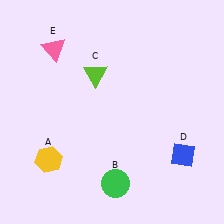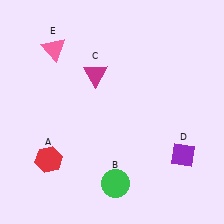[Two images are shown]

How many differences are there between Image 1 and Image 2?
There are 3 differences between the two images.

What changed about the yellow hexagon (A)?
In Image 1, A is yellow. In Image 2, it changed to red.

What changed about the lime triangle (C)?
In Image 1, C is lime. In Image 2, it changed to magenta.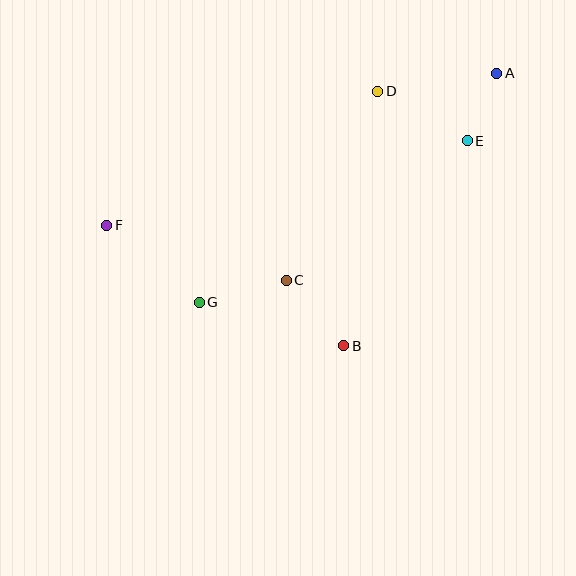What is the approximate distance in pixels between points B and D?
The distance between B and D is approximately 257 pixels.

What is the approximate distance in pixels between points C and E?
The distance between C and E is approximately 229 pixels.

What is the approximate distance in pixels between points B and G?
The distance between B and G is approximately 151 pixels.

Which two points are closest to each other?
Points A and E are closest to each other.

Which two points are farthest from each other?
Points A and F are farthest from each other.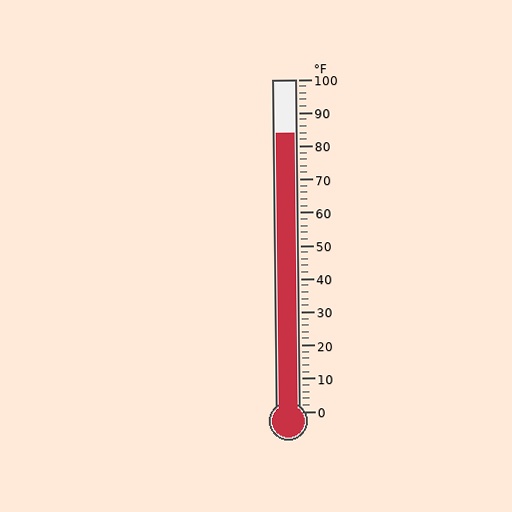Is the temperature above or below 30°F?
The temperature is above 30°F.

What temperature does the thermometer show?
The thermometer shows approximately 84°F.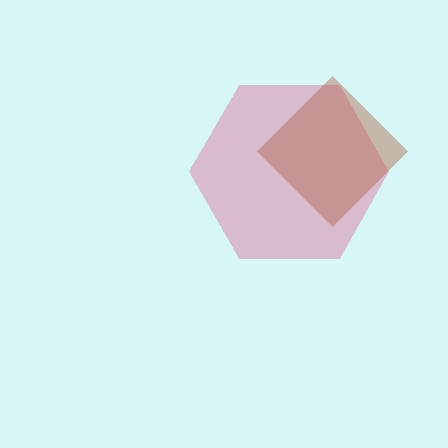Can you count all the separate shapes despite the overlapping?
Yes, there are 2 separate shapes.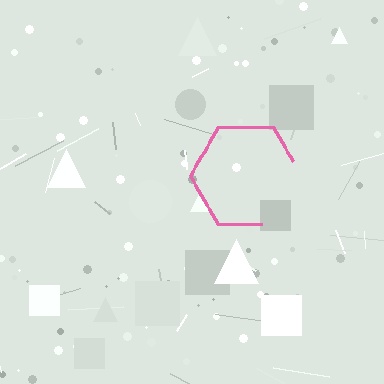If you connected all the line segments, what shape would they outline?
They would outline a hexagon.